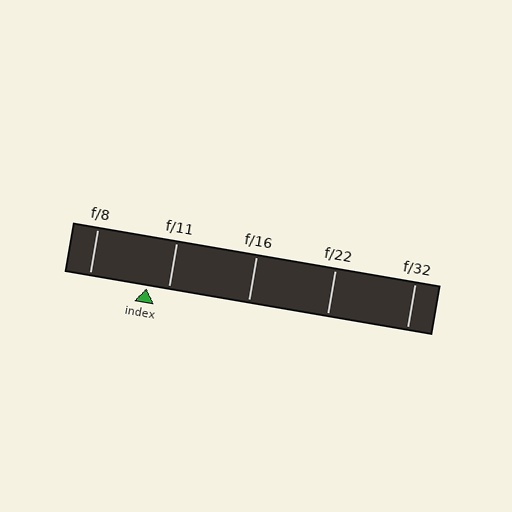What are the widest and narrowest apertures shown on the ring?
The widest aperture shown is f/8 and the narrowest is f/32.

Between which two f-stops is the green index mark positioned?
The index mark is between f/8 and f/11.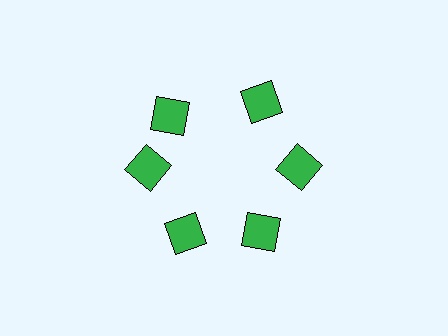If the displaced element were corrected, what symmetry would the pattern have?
It would have 6-fold rotational symmetry — the pattern would map onto itself every 60 degrees.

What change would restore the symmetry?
The symmetry would be restored by rotating it back into even spacing with its neighbors so that all 6 squares sit at equal angles and equal distance from the center.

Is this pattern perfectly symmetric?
No. The 6 green squares are arranged in a ring, but one element near the 11 o'clock position is rotated out of alignment along the ring, breaking the 6-fold rotational symmetry.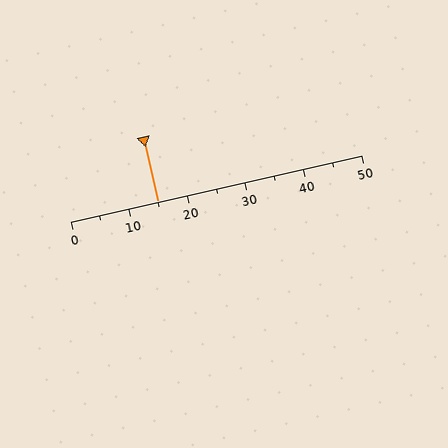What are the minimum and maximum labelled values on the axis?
The axis runs from 0 to 50.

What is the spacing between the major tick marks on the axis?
The major ticks are spaced 10 apart.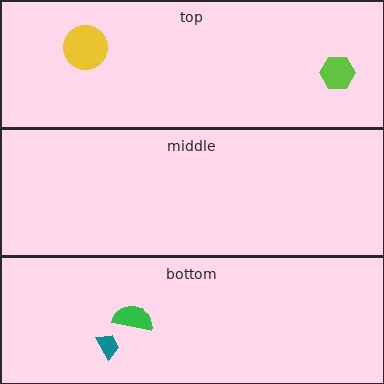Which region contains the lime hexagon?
The top region.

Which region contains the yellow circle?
The top region.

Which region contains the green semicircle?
The bottom region.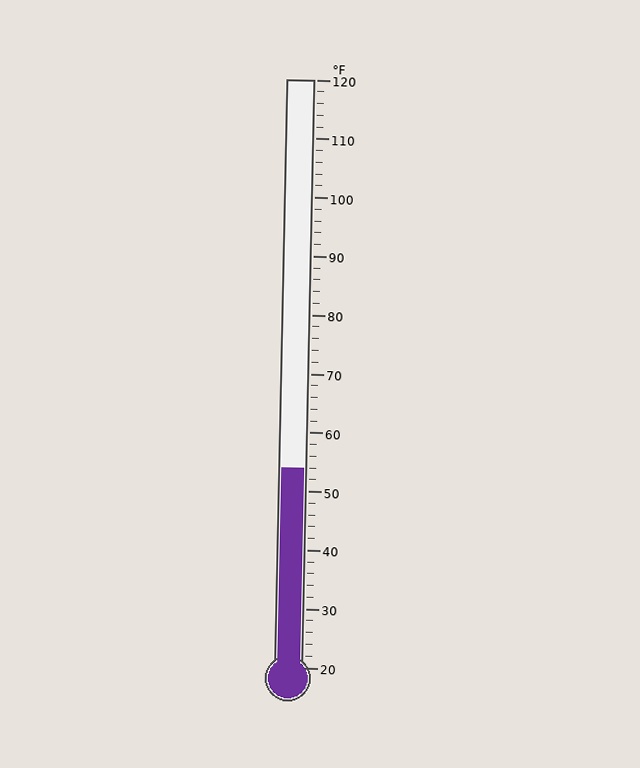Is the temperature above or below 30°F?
The temperature is above 30°F.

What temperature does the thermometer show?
The thermometer shows approximately 54°F.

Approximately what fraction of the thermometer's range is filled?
The thermometer is filled to approximately 35% of its range.